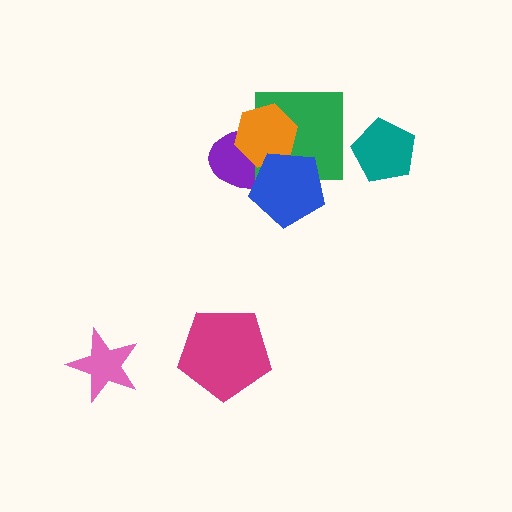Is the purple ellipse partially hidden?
Yes, it is partially covered by another shape.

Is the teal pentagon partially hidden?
No, no other shape covers it.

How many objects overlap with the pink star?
0 objects overlap with the pink star.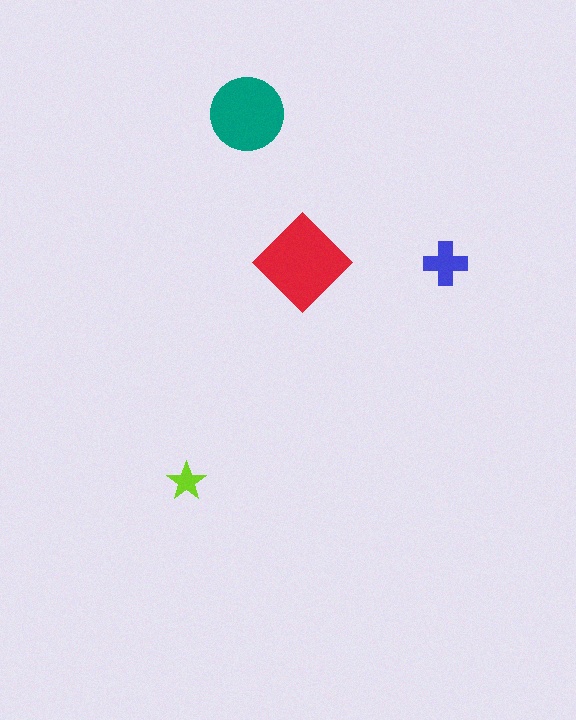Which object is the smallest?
The lime star.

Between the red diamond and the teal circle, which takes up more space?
The red diamond.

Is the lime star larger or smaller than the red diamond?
Smaller.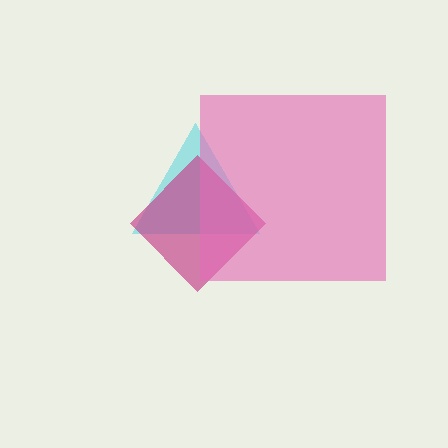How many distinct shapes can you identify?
There are 3 distinct shapes: a cyan triangle, a magenta diamond, a pink square.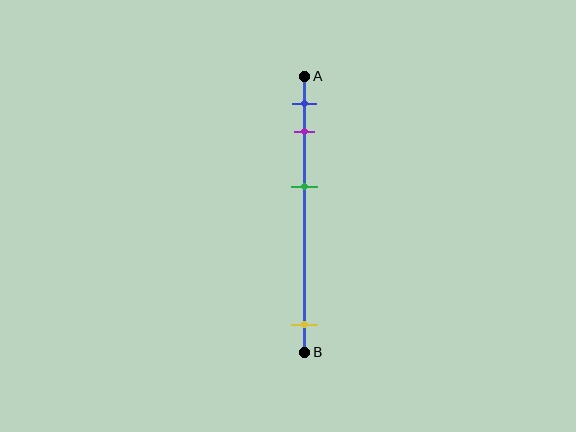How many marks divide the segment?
There are 4 marks dividing the segment.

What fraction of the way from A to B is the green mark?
The green mark is approximately 40% (0.4) of the way from A to B.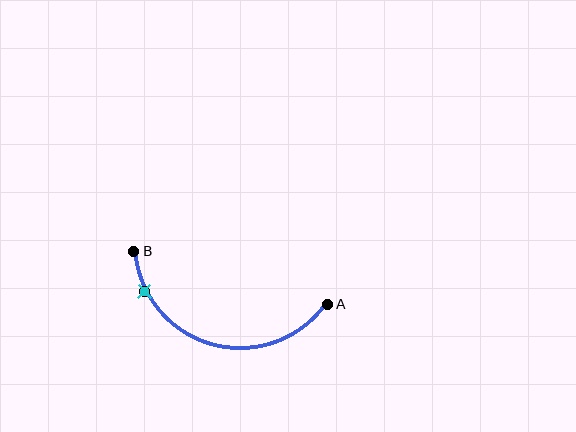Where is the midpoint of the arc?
The arc midpoint is the point on the curve farthest from the straight line joining A and B. It sits below that line.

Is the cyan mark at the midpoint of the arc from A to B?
No. The cyan mark lies on the arc but is closer to endpoint B. The arc midpoint would be at the point on the curve equidistant along the arc from both A and B.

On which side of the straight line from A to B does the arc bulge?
The arc bulges below the straight line connecting A and B.